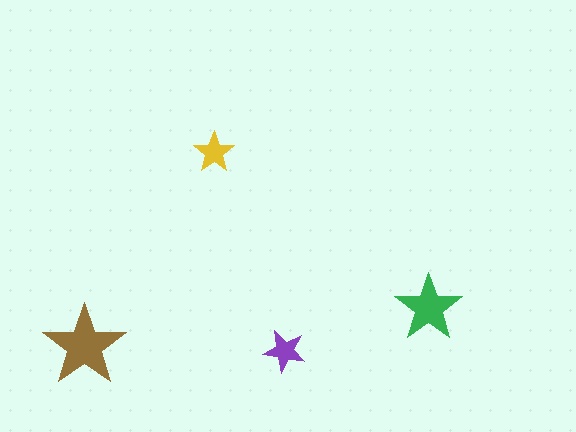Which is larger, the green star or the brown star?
The brown one.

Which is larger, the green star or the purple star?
The green one.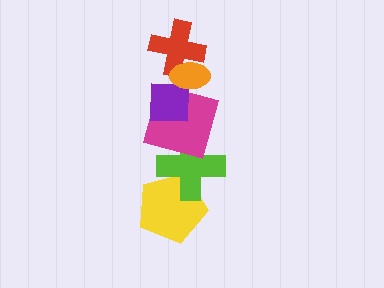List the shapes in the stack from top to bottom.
From top to bottom: the orange ellipse, the red cross, the purple square, the magenta square, the lime cross, the yellow pentagon.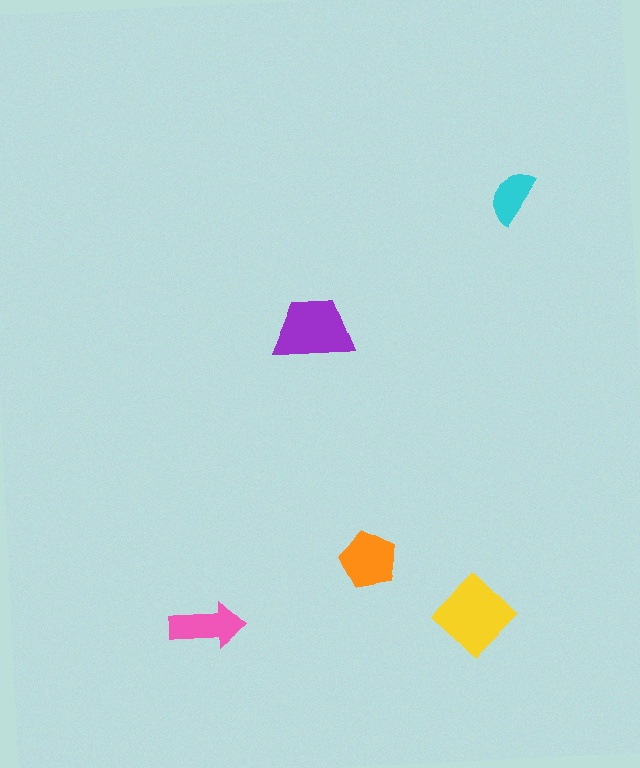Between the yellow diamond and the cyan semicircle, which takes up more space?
The yellow diamond.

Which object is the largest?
The yellow diamond.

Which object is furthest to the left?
The pink arrow is leftmost.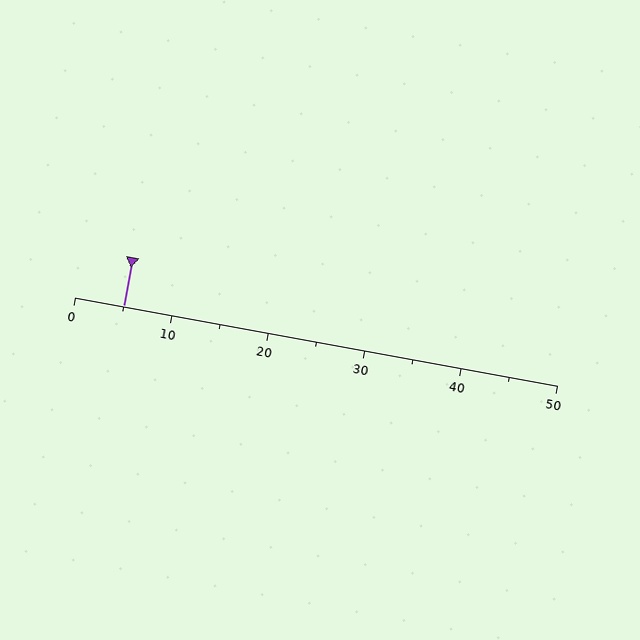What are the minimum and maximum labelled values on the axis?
The axis runs from 0 to 50.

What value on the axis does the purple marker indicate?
The marker indicates approximately 5.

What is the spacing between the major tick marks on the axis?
The major ticks are spaced 10 apart.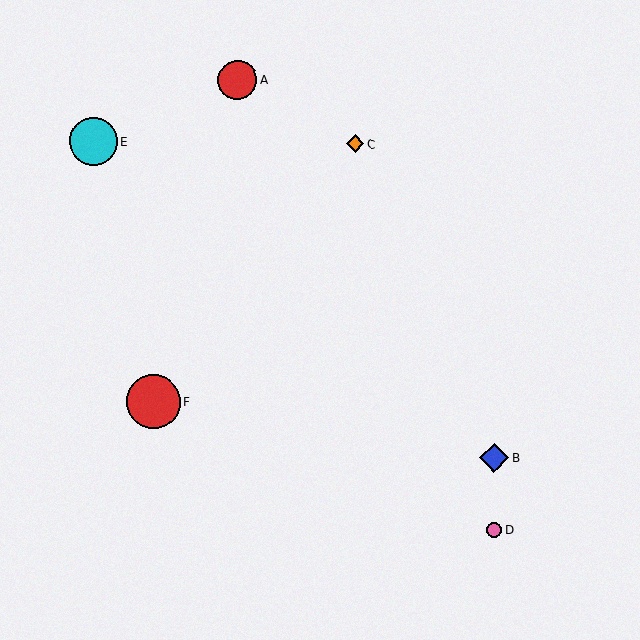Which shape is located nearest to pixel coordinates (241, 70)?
The red circle (labeled A) at (237, 80) is nearest to that location.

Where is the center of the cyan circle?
The center of the cyan circle is at (93, 141).